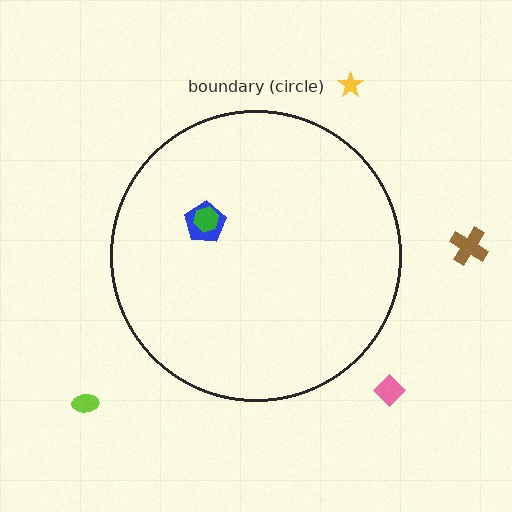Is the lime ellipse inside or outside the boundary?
Outside.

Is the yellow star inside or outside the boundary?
Outside.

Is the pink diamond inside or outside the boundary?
Outside.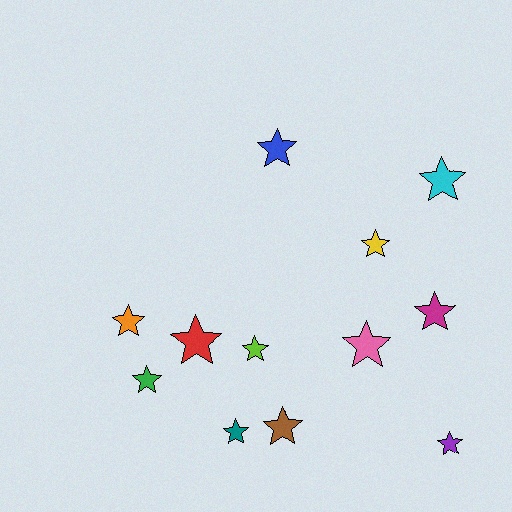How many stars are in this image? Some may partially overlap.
There are 12 stars.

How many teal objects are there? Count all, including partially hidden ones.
There is 1 teal object.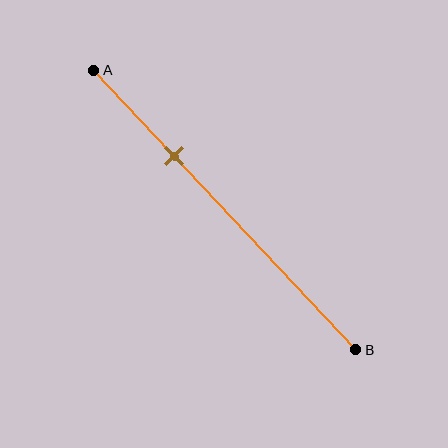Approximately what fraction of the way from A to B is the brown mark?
The brown mark is approximately 30% of the way from A to B.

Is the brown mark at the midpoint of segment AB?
No, the mark is at about 30% from A, not at the 50% midpoint.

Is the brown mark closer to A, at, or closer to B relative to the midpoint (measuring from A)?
The brown mark is closer to point A than the midpoint of segment AB.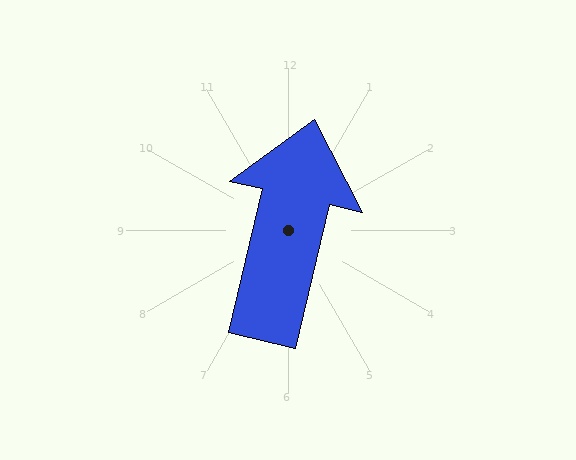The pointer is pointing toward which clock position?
Roughly 12 o'clock.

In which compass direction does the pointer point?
North.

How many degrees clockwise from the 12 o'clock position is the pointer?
Approximately 13 degrees.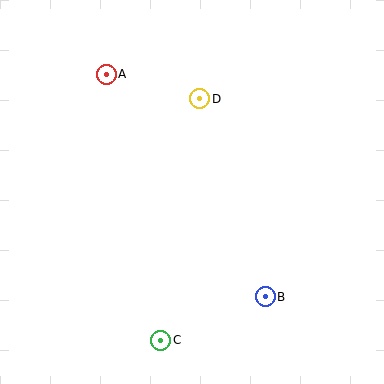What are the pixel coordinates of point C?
Point C is at (161, 340).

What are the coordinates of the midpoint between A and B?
The midpoint between A and B is at (186, 186).